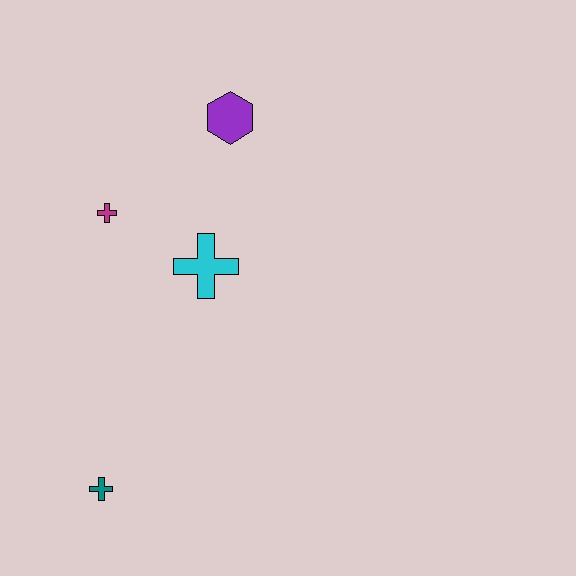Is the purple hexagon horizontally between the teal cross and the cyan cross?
No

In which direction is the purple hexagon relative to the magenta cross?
The purple hexagon is to the right of the magenta cross.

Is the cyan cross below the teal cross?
No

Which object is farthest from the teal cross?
The purple hexagon is farthest from the teal cross.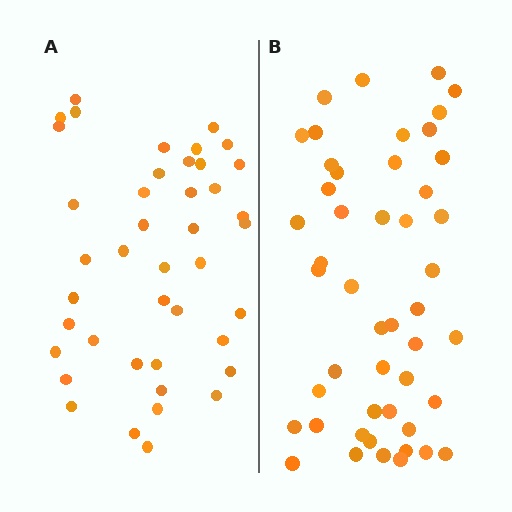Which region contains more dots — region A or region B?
Region B (the right region) has more dots.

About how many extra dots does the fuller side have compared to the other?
Region B has about 6 more dots than region A.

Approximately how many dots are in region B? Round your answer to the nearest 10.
About 50 dots. (The exact count is 48, which rounds to 50.)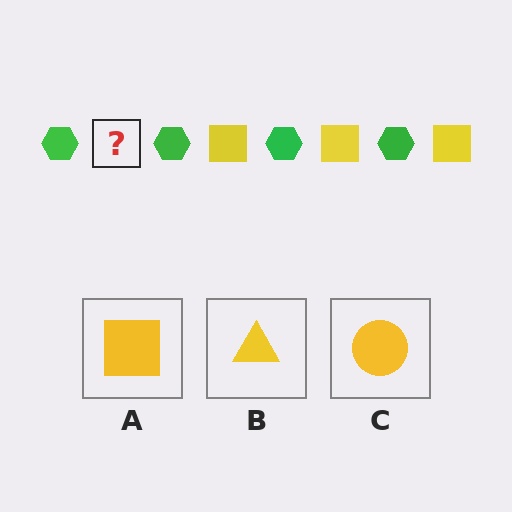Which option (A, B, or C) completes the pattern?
A.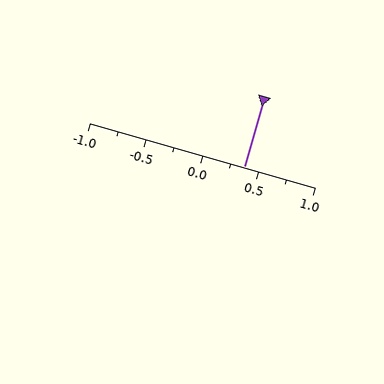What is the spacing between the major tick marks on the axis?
The major ticks are spaced 0.5 apart.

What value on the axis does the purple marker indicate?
The marker indicates approximately 0.38.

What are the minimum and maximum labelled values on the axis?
The axis runs from -1.0 to 1.0.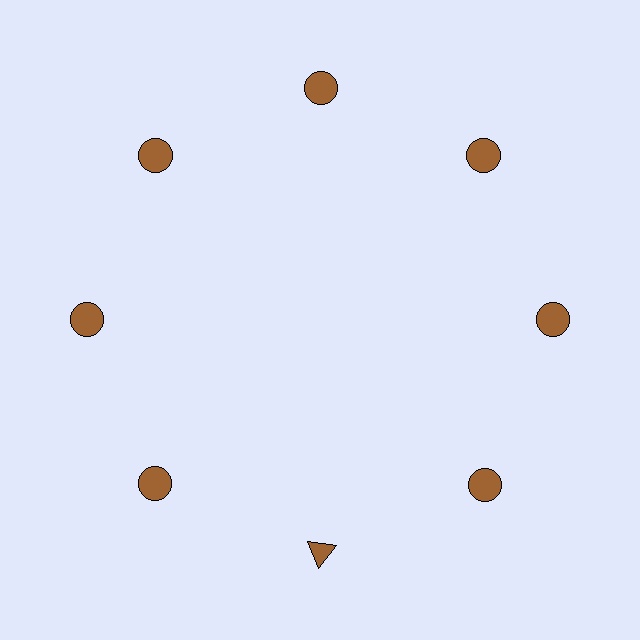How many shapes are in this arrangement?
There are 8 shapes arranged in a ring pattern.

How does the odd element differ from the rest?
It has a different shape: triangle instead of circle.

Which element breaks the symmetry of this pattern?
The brown triangle at roughly the 6 o'clock position breaks the symmetry. All other shapes are brown circles.